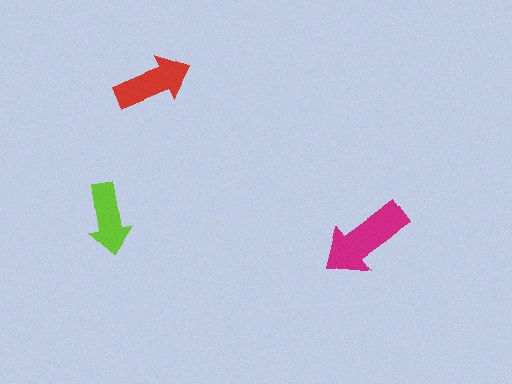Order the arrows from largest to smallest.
the magenta one, the red one, the lime one.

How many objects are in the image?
There are 3 objects in the image.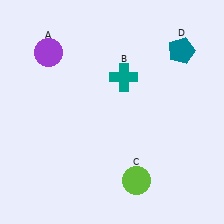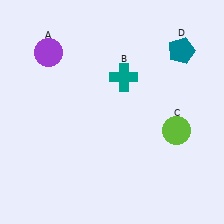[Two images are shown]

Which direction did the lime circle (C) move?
The lime circle (C) moved up.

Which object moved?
The lime circle (C) moved up.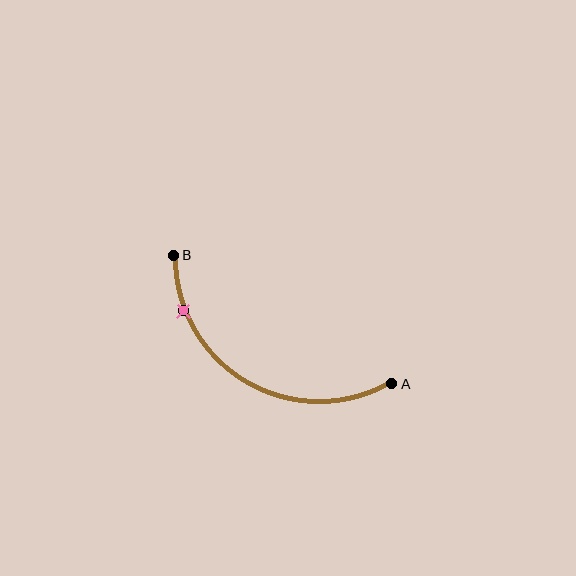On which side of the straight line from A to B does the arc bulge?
The arc bulges below the straight line connecting A and B.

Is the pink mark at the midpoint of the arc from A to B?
No. The pink mark lies on the arc but is closer to endpoint B. The arc midpoint would be at the point on the curve equidistant along the arc from both A and B.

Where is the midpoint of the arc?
The arc midpoint is the point on the curve farthest from the straight line joining A and B. It sits below that line.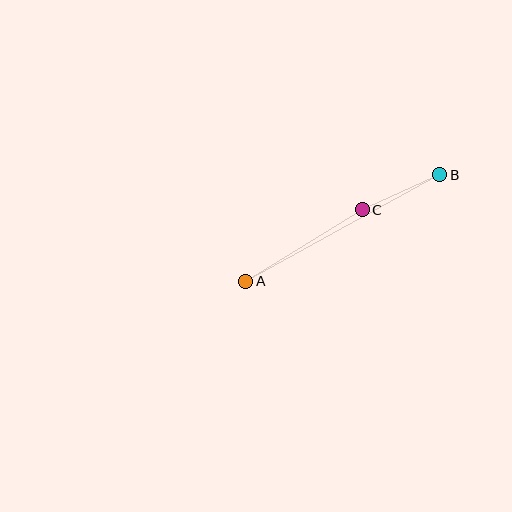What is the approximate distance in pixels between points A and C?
The distance between A and C is approximately 137 pixels.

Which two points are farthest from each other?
Points A and B are farthest from each other.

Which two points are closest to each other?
Points B and C are closest to each other.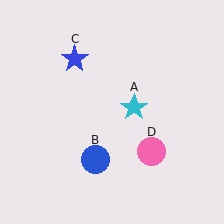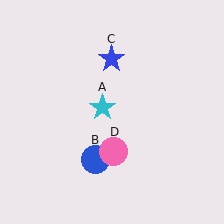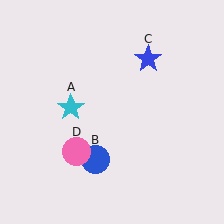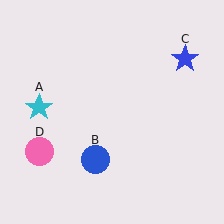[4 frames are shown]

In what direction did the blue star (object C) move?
The blue star (object C) moved right.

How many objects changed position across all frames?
3 objects changed position: cyan star (object A), blue star (object C), pink circle (object D).